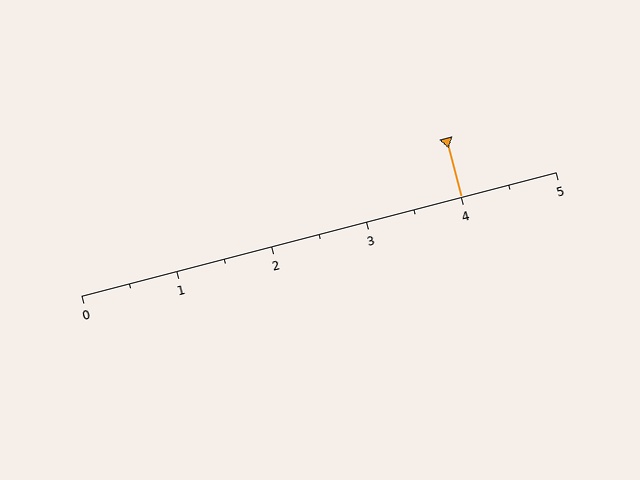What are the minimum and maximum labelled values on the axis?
The axis runs from 0 to 5.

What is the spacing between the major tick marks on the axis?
The major ticks are spaced 1 apart.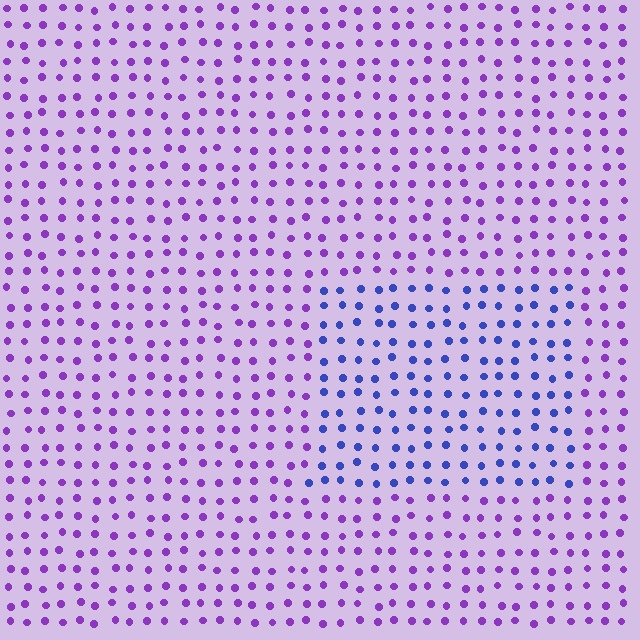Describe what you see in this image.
The image is filled with small purple elements in a uniform arrangement. A rectangle-shaped region is visible where the elements are tinted to a slightly different hue, forming a subtle color boundary.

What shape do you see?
I see a rectangle.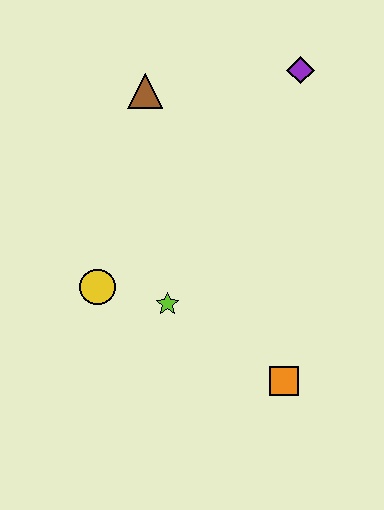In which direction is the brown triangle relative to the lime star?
The brown triangle is above the lime star.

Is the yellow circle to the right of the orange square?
No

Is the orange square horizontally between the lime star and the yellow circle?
No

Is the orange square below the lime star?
Yes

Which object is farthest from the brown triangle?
The orange square is farthest from the brown triangle.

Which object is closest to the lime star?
The yellow circle is closest to the lime star.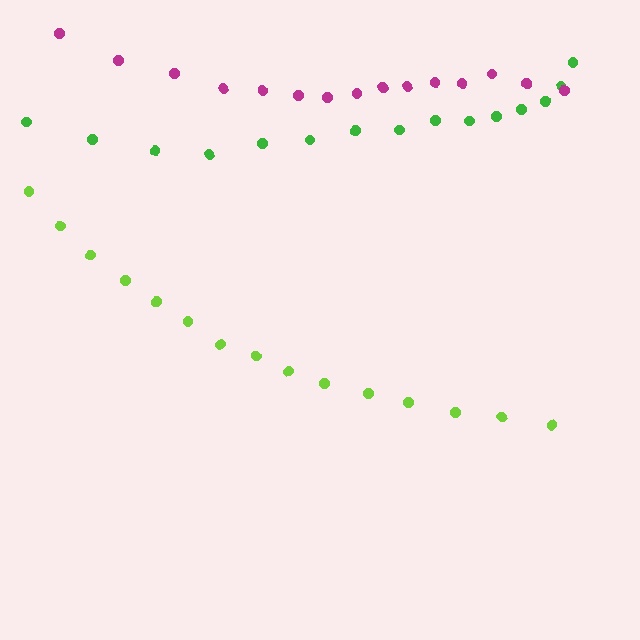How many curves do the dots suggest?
There are 3 distinct paths.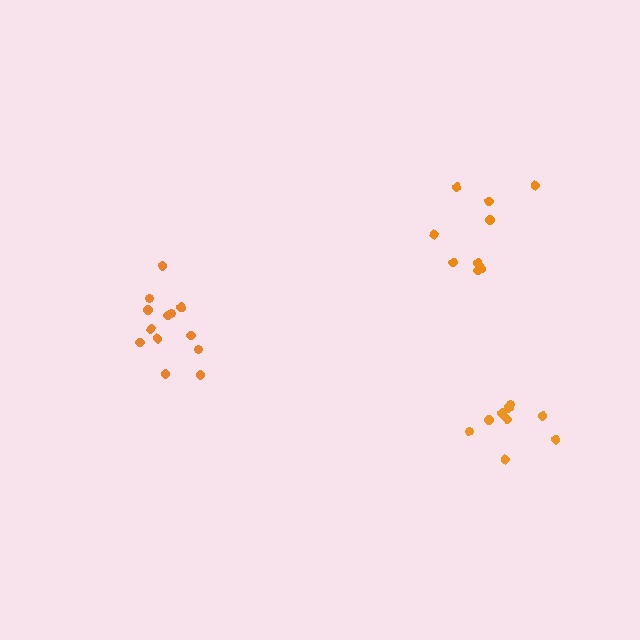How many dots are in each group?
Group 1: 9 dots, Group 2: 13 dots, Group 3: 10 dots (32 total).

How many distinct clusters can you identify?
There are 3 distinct clusters.